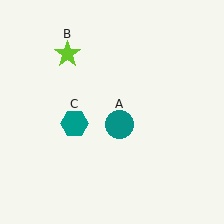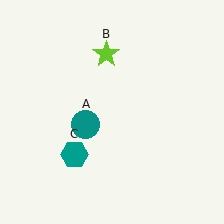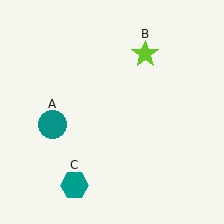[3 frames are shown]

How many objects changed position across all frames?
3 objects changed position: teal circle (object A), lime star (object B), teal hexagon (object C).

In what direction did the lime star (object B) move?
The lime star (object B) moved right.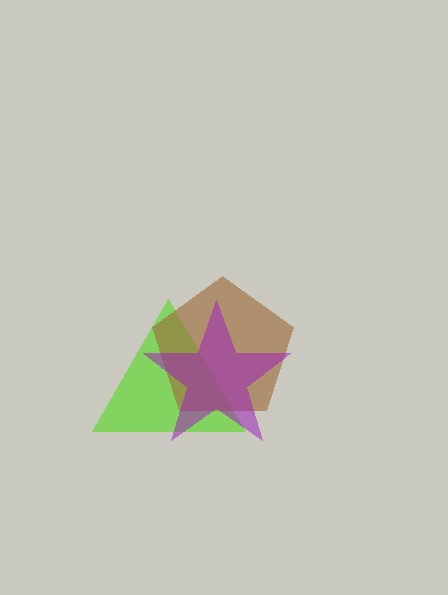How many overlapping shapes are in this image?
There are 3 overlapping shapes in the image.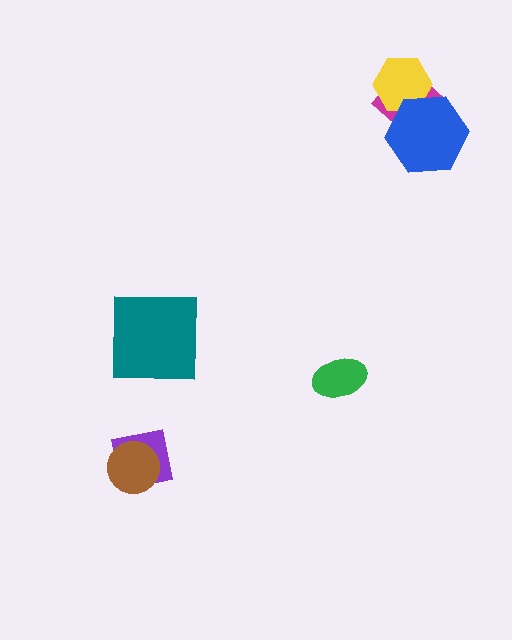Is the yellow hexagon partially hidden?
Yes, it is partially covered by another shape.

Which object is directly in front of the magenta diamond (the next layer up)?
The yellow hexagon is directly in front of the magenta diamond.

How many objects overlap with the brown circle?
1 object overlaps with the brown circle.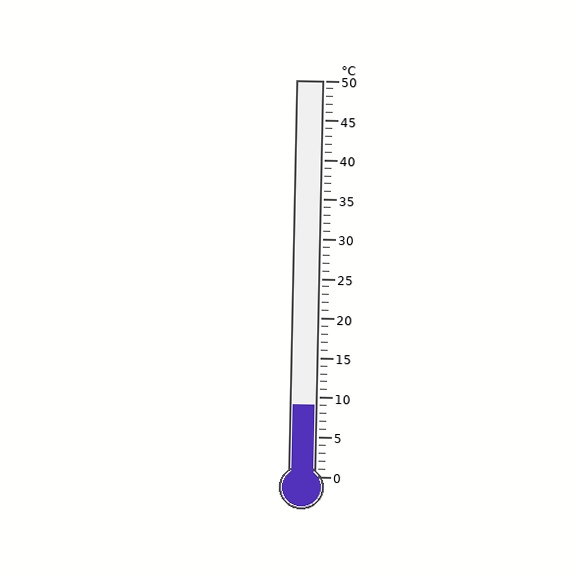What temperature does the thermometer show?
The thermometer shows approximately 9°C.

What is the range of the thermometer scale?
The thermometer scale ranges from 0°C to 50°C.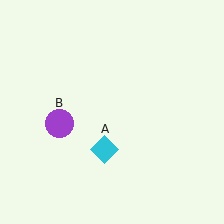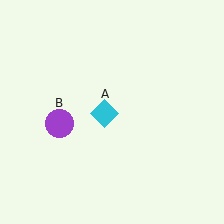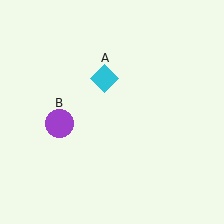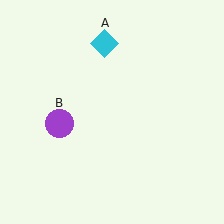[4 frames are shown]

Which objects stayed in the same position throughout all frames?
Purple circle (object B) remained stationary.